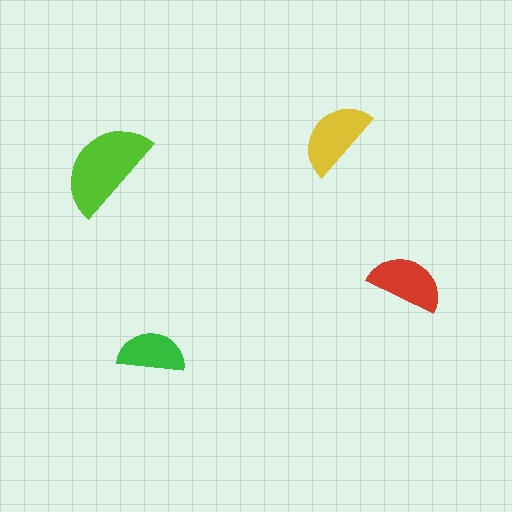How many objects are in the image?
There are 4 objects in the image.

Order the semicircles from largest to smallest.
the lime one, the yellow one, the red one, the green one.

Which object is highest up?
The yellow semicircle is topmost.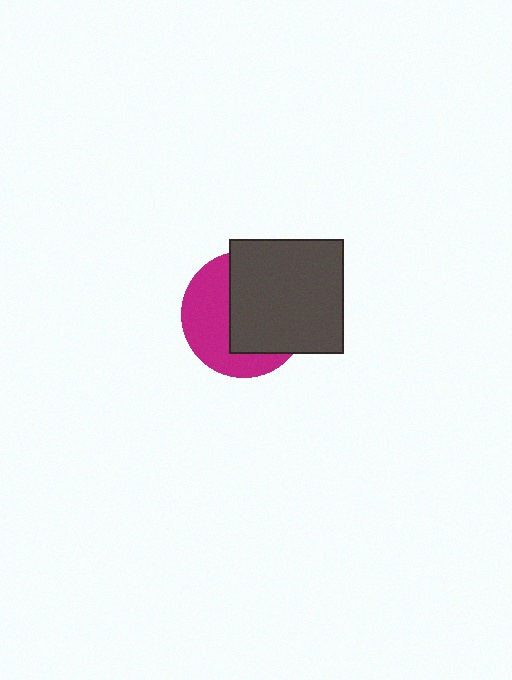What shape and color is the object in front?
The object in front is a dark gray square.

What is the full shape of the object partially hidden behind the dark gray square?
The partially hidden object is a magenta circle.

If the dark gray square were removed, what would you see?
You would see the complete magenta circle.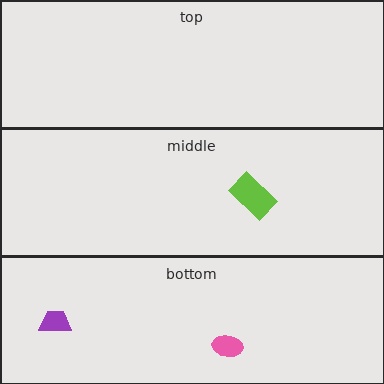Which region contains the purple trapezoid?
The bottom region.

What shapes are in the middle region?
The lime rectangle.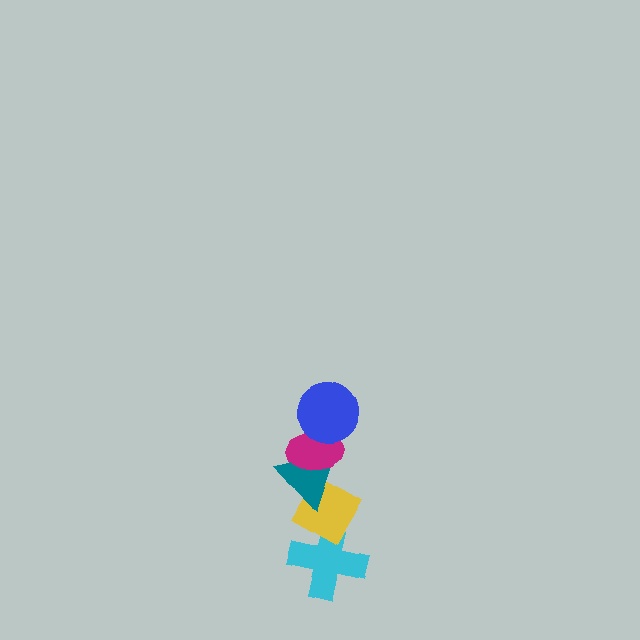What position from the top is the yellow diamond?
The yellow diamond is 4th from the top.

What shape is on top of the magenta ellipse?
The blue circle is on top of the magenta ellipse.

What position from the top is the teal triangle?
The teal triangle is 3rd from the top.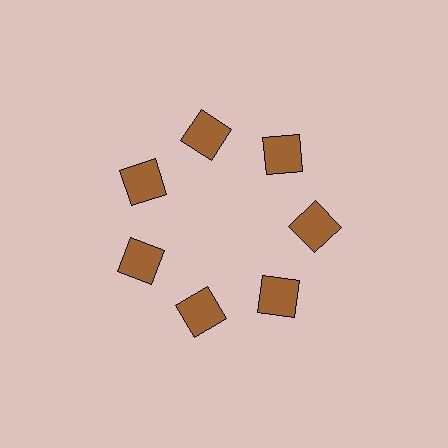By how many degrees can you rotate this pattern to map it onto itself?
The pattern maps onto itself every 51 degrees of rotation.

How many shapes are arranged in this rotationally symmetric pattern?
There are 7 shapes, arranged in 7 groups of 1.